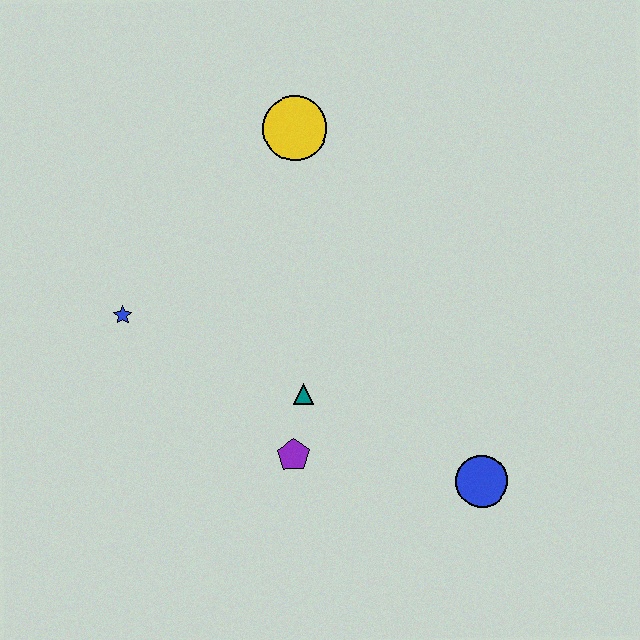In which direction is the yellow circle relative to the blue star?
The yellow circle is above the blue star.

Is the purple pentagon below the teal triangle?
Yes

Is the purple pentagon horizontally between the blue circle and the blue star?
Yes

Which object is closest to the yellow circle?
The blue star is closest to the yellow circle.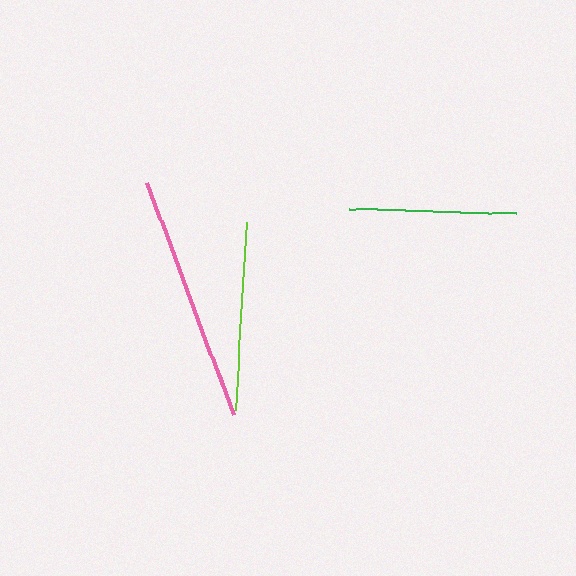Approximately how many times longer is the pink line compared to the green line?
The pink line is approximately 1.5 times the length of the green line.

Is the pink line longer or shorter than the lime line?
The pink line is longer than the lime line.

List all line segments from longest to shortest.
From longest to shortest: pink, lime, green.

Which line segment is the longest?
The pink line is the longest at approximately 248 pixels.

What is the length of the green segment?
The green segment is approximately 167 pixels long.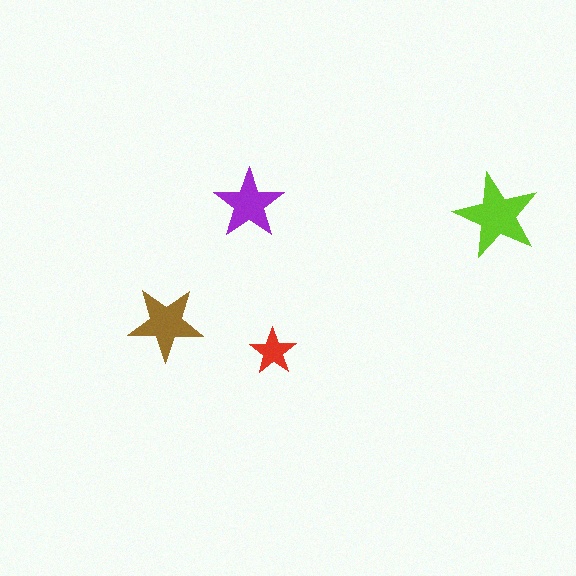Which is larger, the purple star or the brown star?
The brown one.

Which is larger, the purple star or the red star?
The purple one.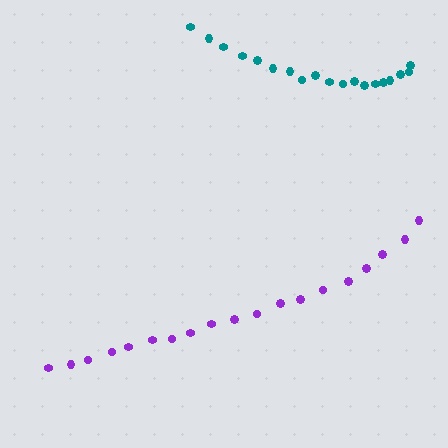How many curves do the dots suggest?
There are 2 distinct paths.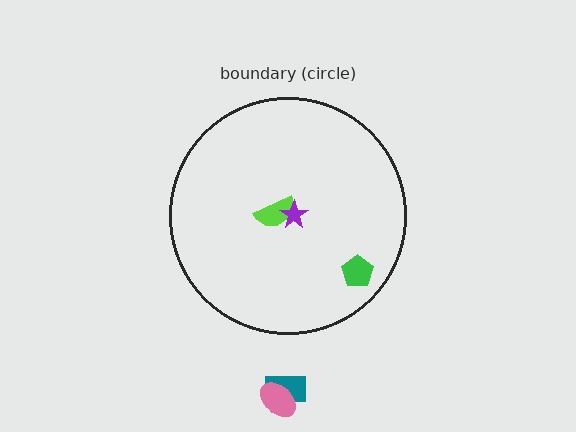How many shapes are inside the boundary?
3 inside, 2 outside.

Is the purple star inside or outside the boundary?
Inside.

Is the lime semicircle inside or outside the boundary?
Inside.